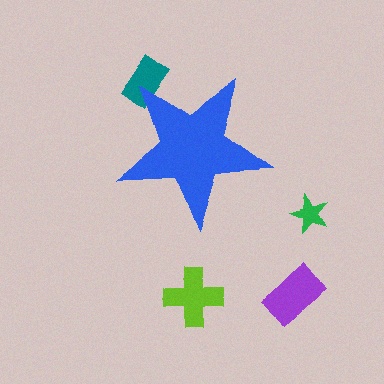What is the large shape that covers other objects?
A blue star.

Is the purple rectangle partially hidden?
No, the purple rectangle is fully visible.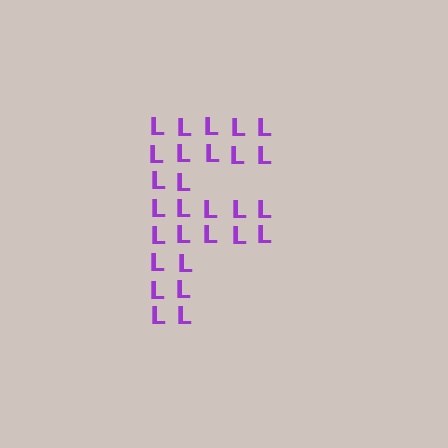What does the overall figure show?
The overall figure shows the letter F.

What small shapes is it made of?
It is made of small letter L's.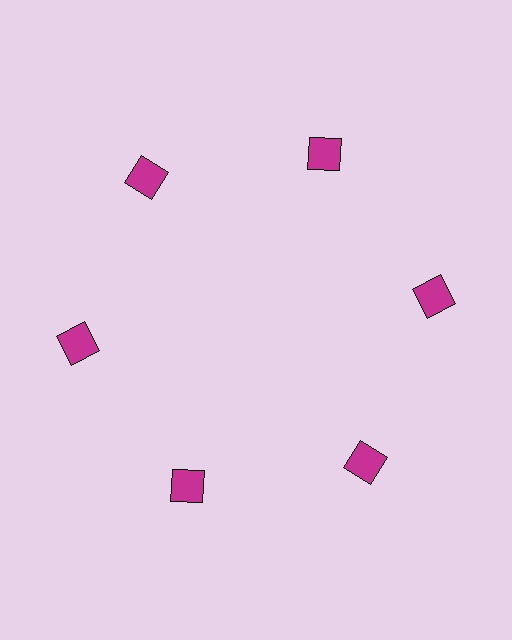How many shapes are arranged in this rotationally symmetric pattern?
There are 6 shapes, arranged in 6 groups of 1.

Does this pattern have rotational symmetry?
Yes, this pattern has 6-fold rotational symmetry. It looks the same after rotating 60 degrees around the center.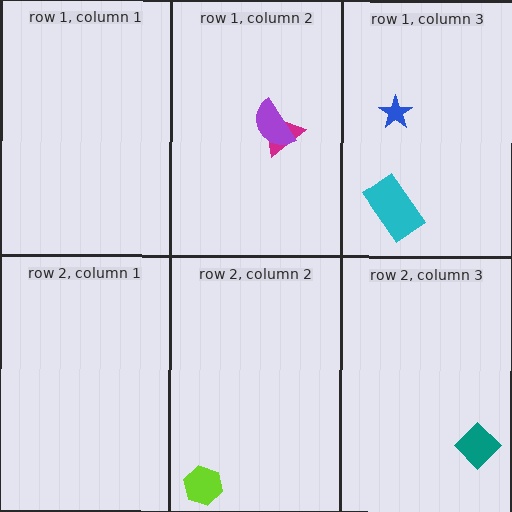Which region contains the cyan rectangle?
The row 1, column 3 region.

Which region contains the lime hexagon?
The row 2, column 2 region.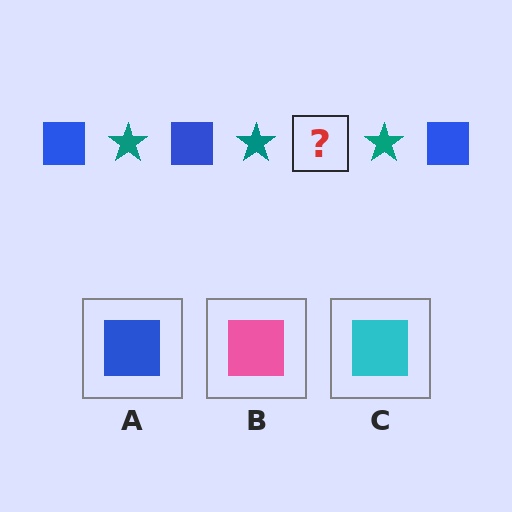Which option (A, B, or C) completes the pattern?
A.